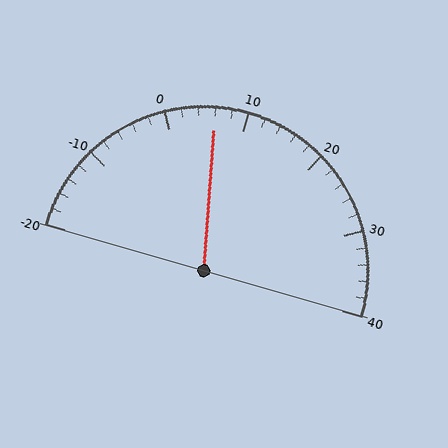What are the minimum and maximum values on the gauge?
The gauge ranges from -20 to 40.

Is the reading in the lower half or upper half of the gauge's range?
The reading is in the lower half of the range (-20 to 40).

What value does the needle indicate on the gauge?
The needle indicates approximately 6.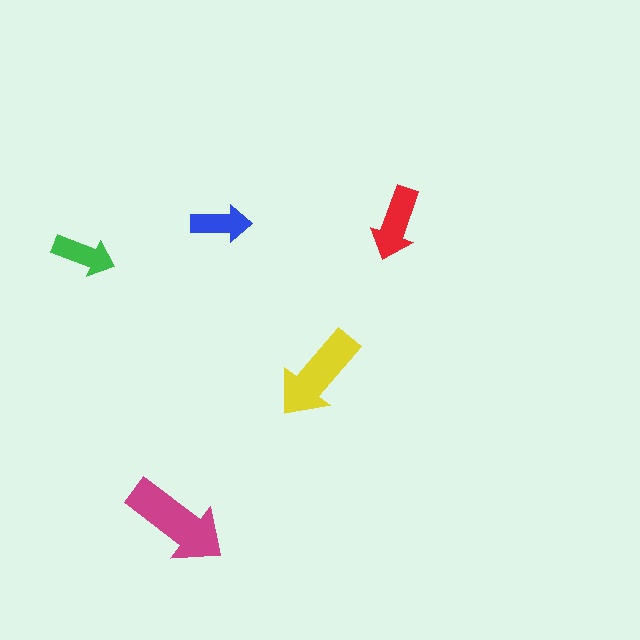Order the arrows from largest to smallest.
the magenta one, the yellow one, the red one, the green one, the blue one.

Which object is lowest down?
The magenta arrow is bottommost.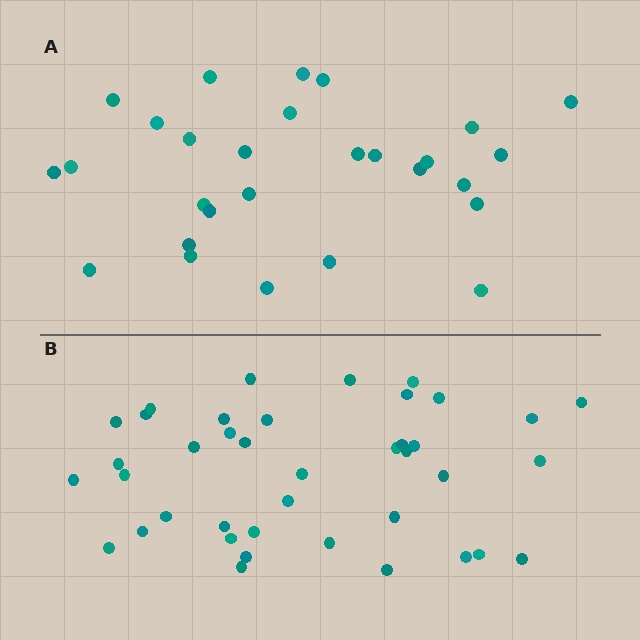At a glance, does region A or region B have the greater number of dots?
Region B (the bottom region) has more dots.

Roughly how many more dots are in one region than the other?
Region B has roughly 12 or so more dots than region A.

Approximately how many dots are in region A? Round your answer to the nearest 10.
About 30 dots. (The exact count is 28, which rounds to 30.)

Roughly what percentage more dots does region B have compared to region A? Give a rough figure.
About 45% more.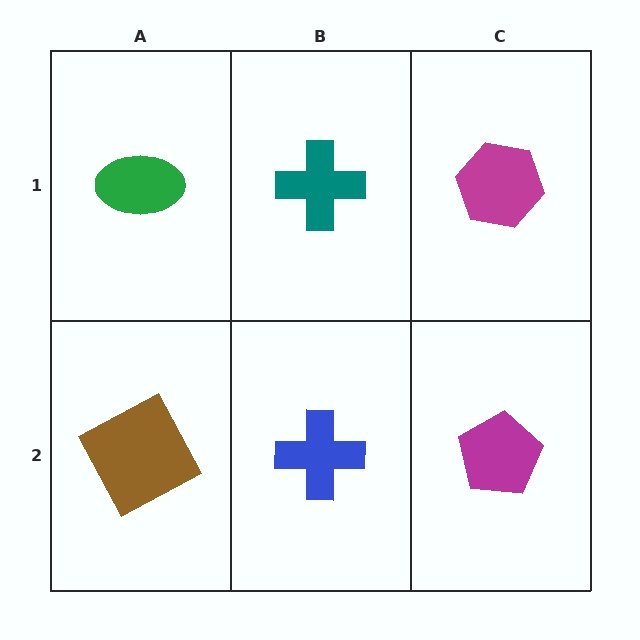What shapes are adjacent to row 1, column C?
A magenta pentagon (row 2, column C), a teal cross (row 1, column B).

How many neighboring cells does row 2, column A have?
2.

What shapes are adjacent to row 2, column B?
A teal cross (row 1, column B), a brown square (row 2, column A), a magenta pentagon (row 2, column C).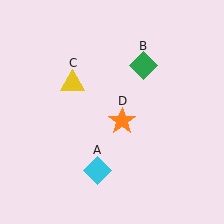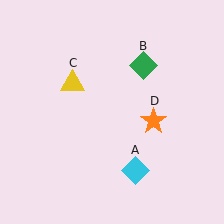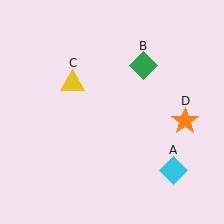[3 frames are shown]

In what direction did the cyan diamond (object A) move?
The cyan diamond (object A) moved right.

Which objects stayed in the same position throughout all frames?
Green diamond (object B) and yellow triangle (object C) remained stationary.